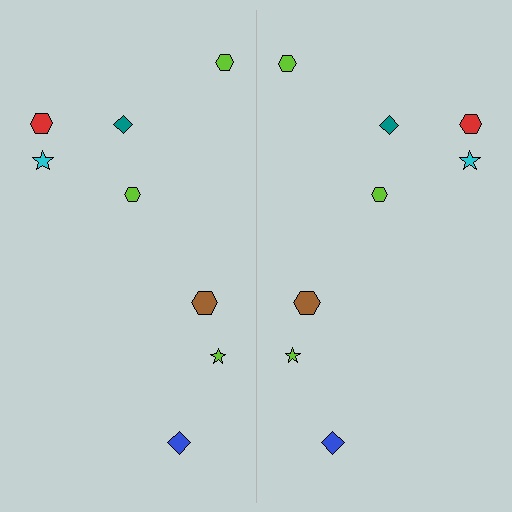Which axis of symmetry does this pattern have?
The pattern has a vertical axis of symmetry running through the center of the image.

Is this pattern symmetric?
Yes, this pattern has bilateral (reflection) symmetry.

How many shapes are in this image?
There are 16 shapes in this image.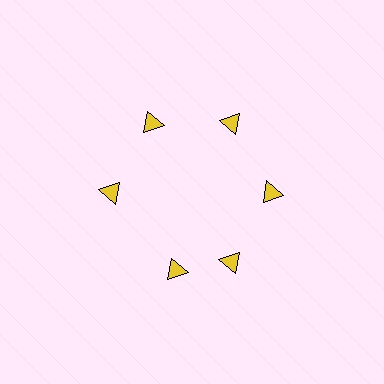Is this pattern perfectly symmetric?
No. The 6 yellow triangles are arranged in a ring, but one element near the 7 o'clock position is rotated out of alignment along the ring, breaking the 6-fold rotational symmetry.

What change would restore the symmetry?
The symmetry would be restored by rotating it back into even spacing with its neighbors so that all 6 triangles sit at equal angles and equal distance from the center.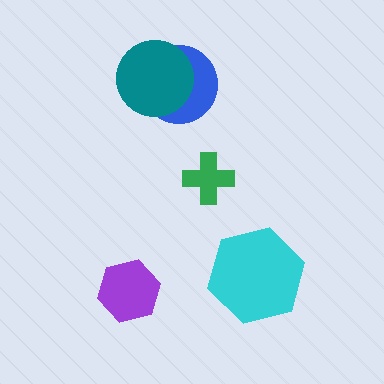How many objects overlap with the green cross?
0 objects overlap with the green cross.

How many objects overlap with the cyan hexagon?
0 objects overlap with the cyan hexagon.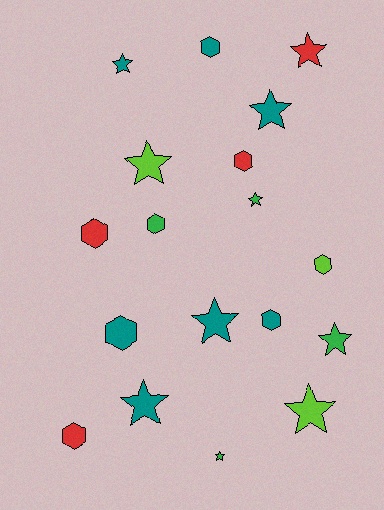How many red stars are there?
There is 1 red star.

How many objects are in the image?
There are 18 objects.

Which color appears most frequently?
Teal, with 7 objects.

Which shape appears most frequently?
Star, with 10 objects.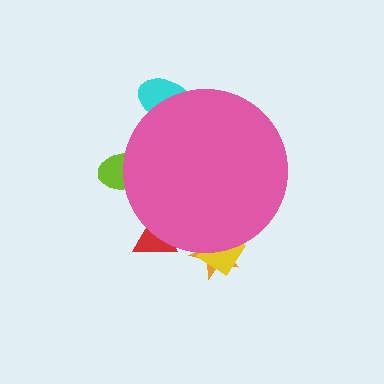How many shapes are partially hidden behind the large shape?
5 shapes are partially hidden.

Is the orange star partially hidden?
Yes, the orange star is partially hidden behind the pink circle.